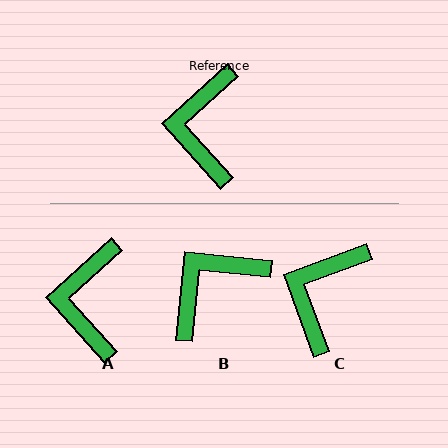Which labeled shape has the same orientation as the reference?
A.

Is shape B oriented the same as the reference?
No, it is off by about 48 degrees.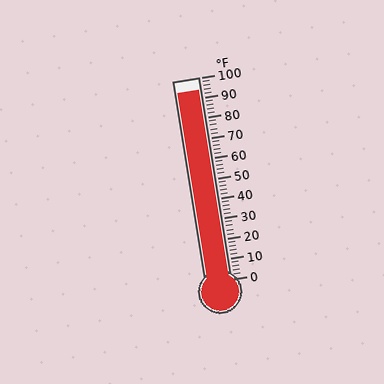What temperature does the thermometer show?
The thermometer shows approximately 94°F.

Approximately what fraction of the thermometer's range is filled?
The thermometer is filled to approximately 95% of its range.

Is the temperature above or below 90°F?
The temperature is above 90°F.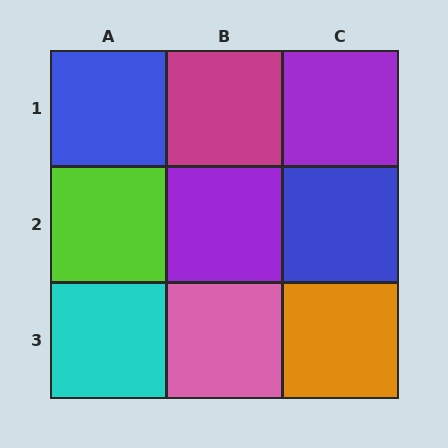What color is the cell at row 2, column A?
Lime.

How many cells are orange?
1 cell is orange.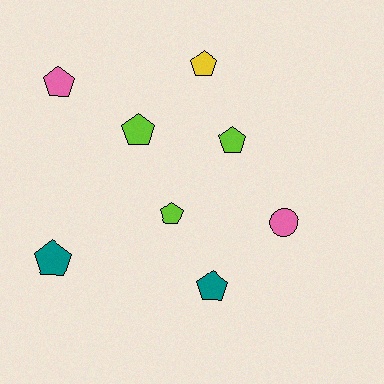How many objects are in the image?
There are 8 objects.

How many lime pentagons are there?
There are 3 lime pentagons.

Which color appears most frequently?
Lime, with 3 objects.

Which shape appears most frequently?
Pentagon, with 7 objects.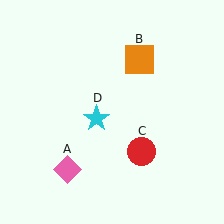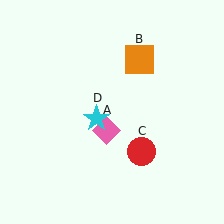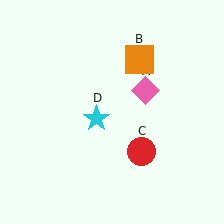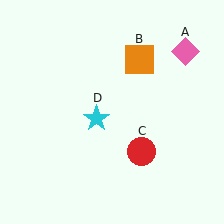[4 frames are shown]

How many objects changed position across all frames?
1 object changed position: pink diamond (object A).